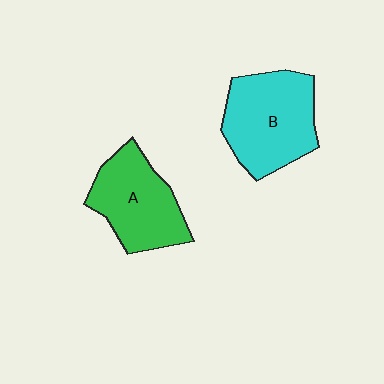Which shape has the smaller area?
Shape A (green).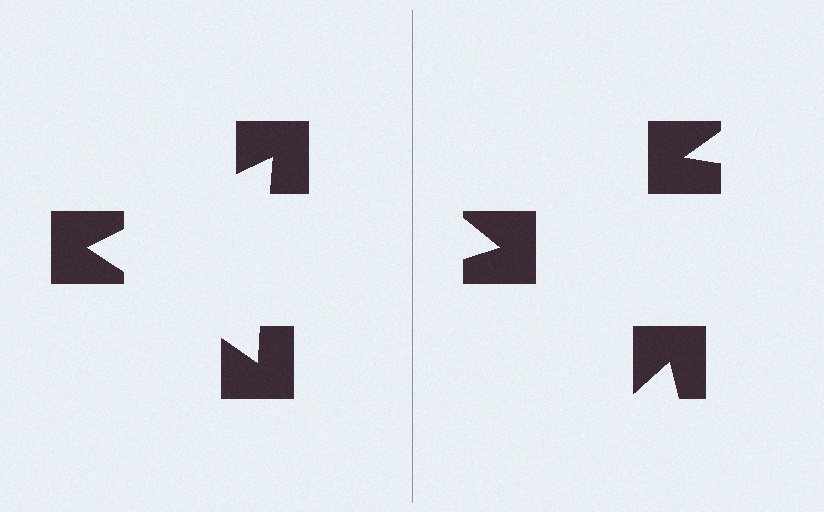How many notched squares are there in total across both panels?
6 — 3 on each side.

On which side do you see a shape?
An illusory triangle appears on the left side. On the right side the wedge cuts are rotated, so no coherent shape forms.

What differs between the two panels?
The notched squares are positioned identically on both sides; only the wedge orientations differ. On the left they align to a triangle; on the right they are misaligned.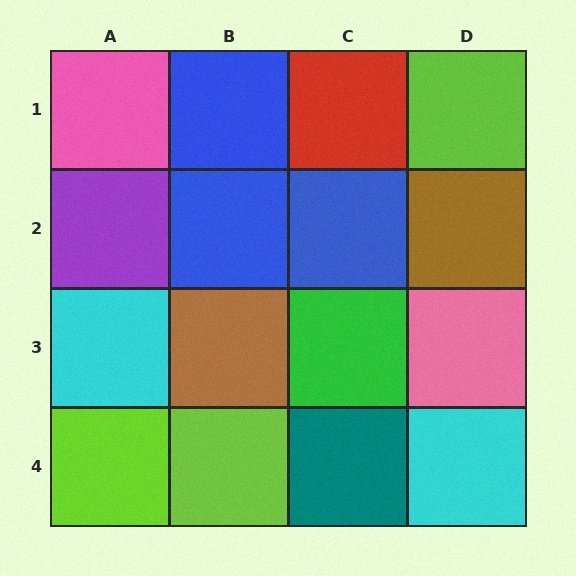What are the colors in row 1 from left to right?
Pink, blue, red, lime.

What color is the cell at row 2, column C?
Blue.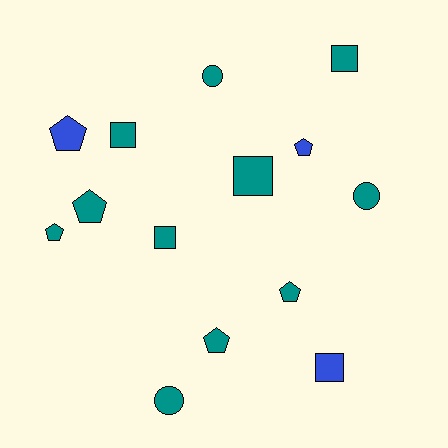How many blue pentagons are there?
There are 2 blue pentagons.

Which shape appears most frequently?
Pentagon, with 6 objects.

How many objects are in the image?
There are 14 objects.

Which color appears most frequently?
Teal, with 11 objects.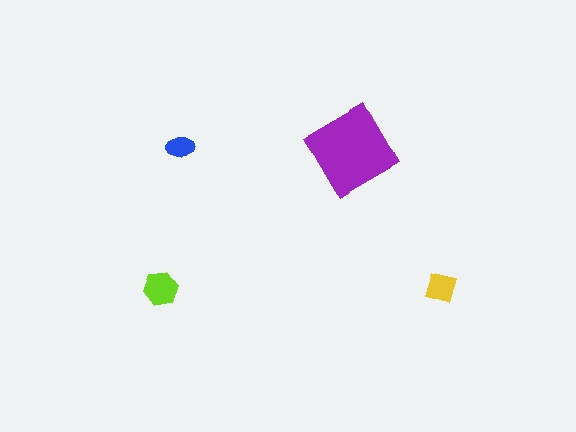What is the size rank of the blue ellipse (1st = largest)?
4th.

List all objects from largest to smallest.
The purple diamond, the lime hexagon, the yellow diamond, the blue ellipse.